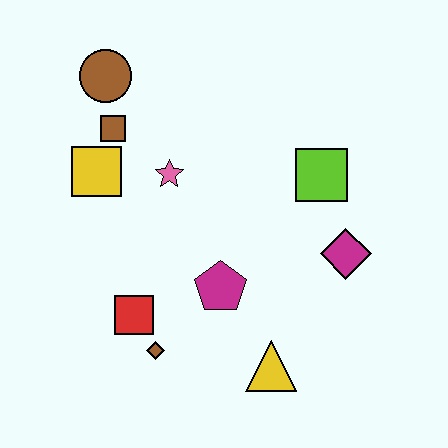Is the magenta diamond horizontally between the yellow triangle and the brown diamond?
No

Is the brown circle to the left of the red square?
Yes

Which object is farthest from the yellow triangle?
The brown circle is farthest from the yellow triangle.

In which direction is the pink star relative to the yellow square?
The pink star is to the right of the yellow square.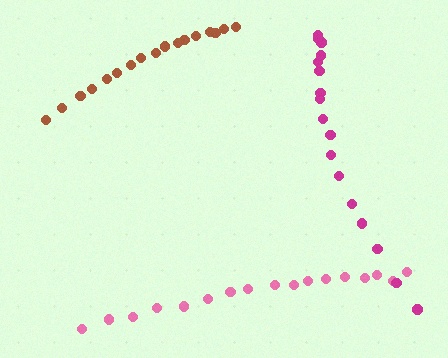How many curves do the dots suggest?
There are 3 distinct paths.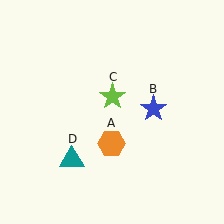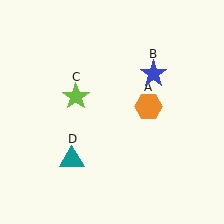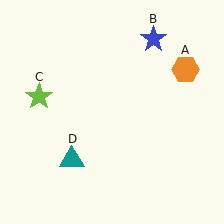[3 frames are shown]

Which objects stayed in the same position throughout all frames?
Teal triangle (object D) remained stationary.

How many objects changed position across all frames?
3 objects changed position: orange hexagon (object A), blue star (object B), lime star (object C).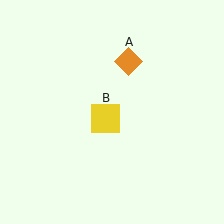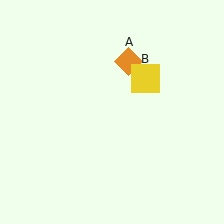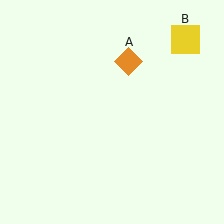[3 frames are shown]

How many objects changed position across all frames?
1 object changed position: yellow square (object B).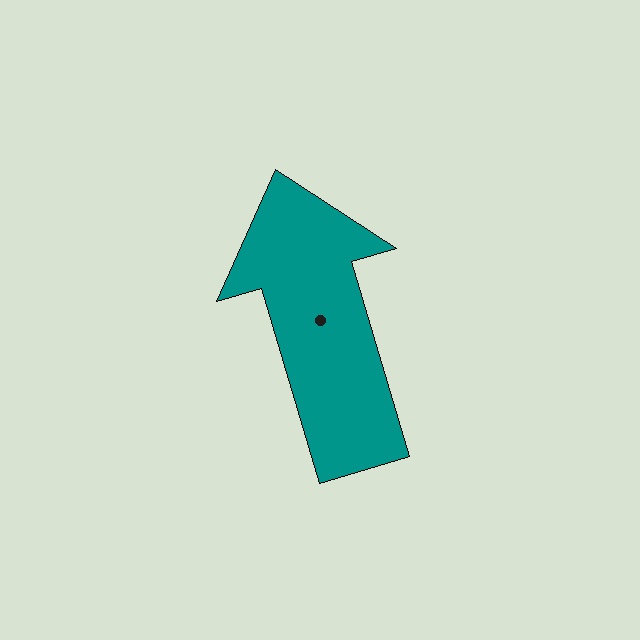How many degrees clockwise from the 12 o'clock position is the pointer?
Approximately 343 degrees.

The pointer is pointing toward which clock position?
Roughly 11 o'clock.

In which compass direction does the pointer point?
North.